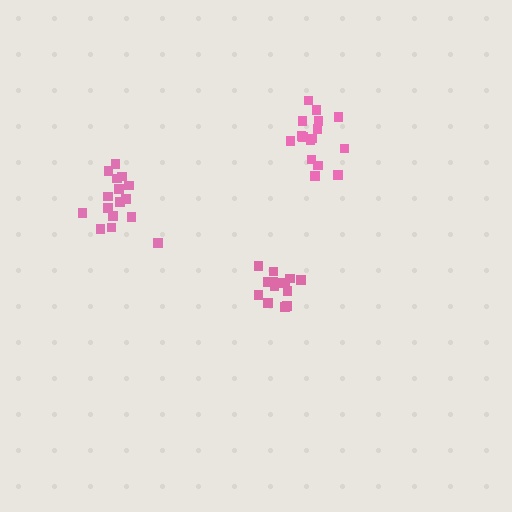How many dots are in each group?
Group 1: 16 dots, Group 2: 14 dots, Group 3: 16 dots (46 total).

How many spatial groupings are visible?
There are 3 spatial groupings.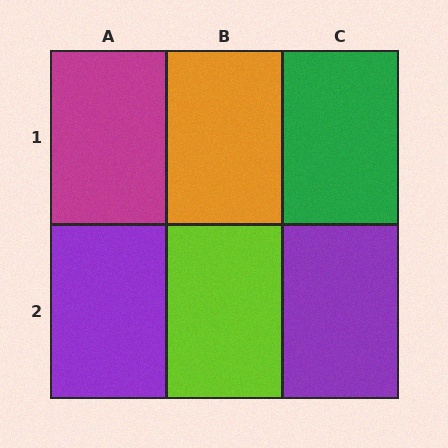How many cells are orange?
1 cell is orange.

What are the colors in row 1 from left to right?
Magenta, orange, green.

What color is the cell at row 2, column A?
Purple.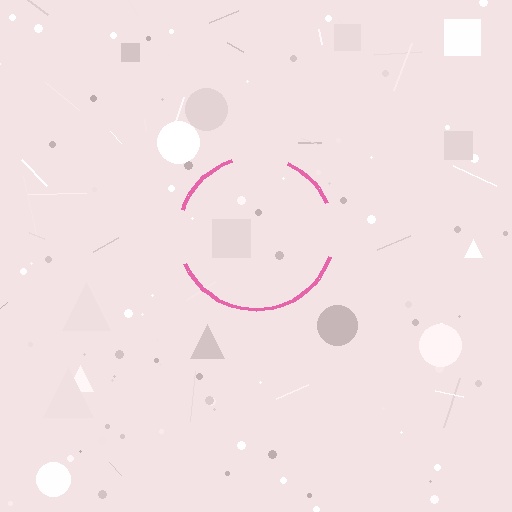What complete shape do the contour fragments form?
The contour fragments form a circle.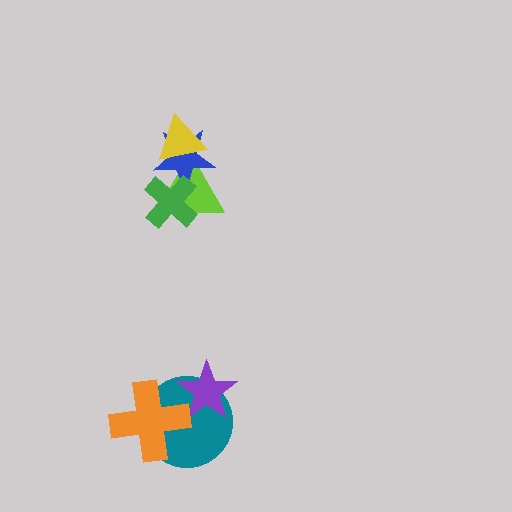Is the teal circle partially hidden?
Yes, it is partially covered by another shape.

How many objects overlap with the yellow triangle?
2 objects overlap with the yellow triangle.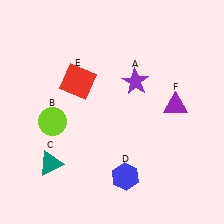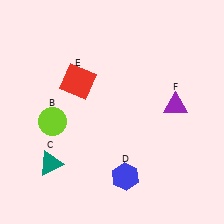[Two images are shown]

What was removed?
The purple star (A) was removed in Image 2.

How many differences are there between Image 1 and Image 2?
There is 1 difference between the two images.